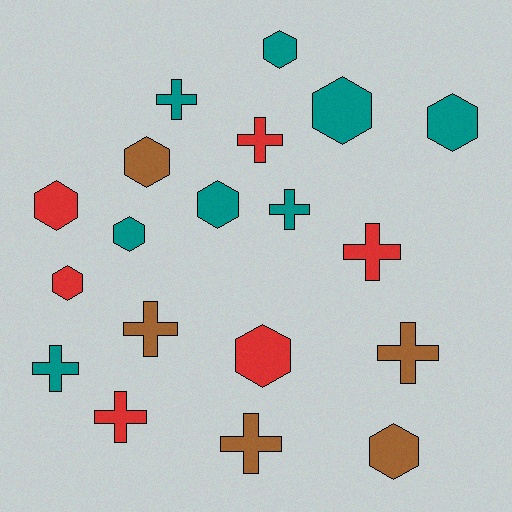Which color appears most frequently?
Teal, with 8 objects.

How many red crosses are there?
There are 3 red crosses.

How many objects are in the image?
There are 19 objects.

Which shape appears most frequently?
Hexagon, with 10 objects.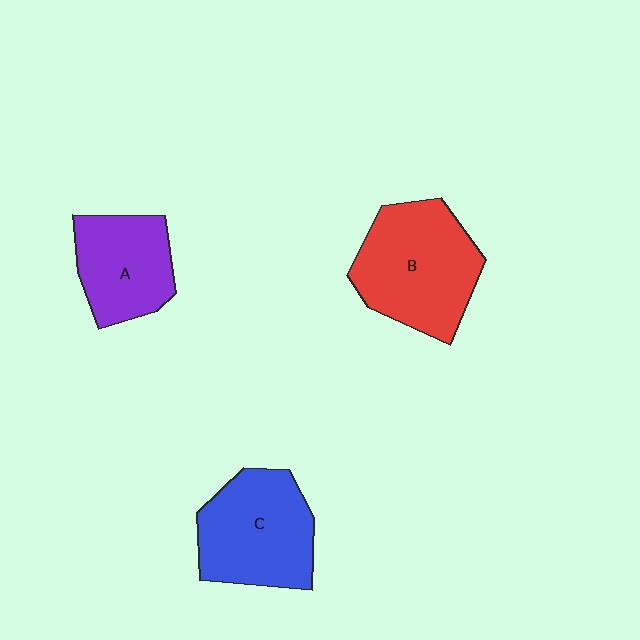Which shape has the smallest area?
Shape A (purple).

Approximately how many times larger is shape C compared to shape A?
Approximately 1.3 times.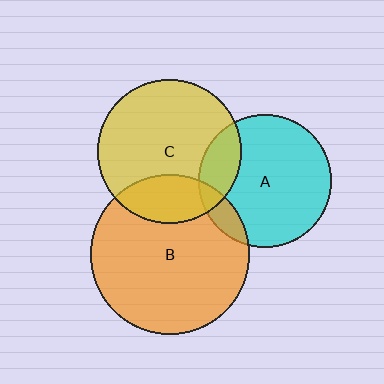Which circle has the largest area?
Circle B (orange).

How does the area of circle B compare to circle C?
Approximately 1.2 times.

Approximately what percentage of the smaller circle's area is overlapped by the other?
Approximately 20%.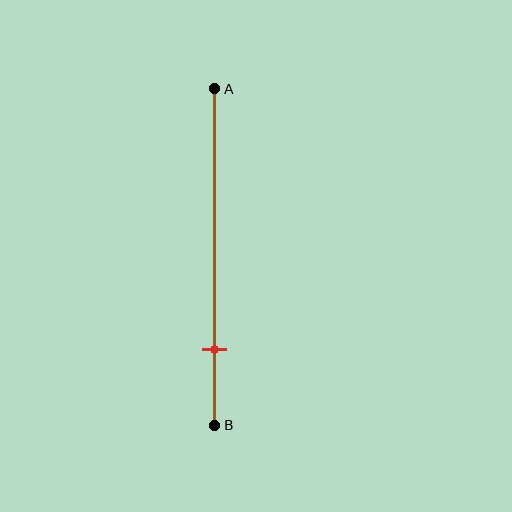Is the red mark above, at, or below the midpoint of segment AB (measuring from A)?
The red mark is below the midpoint of segment AB.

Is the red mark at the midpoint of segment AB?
No, the mark is at about 80% from A, not at the 50% midpoint.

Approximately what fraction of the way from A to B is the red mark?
The red mark is approximately 80% of the way from A to B.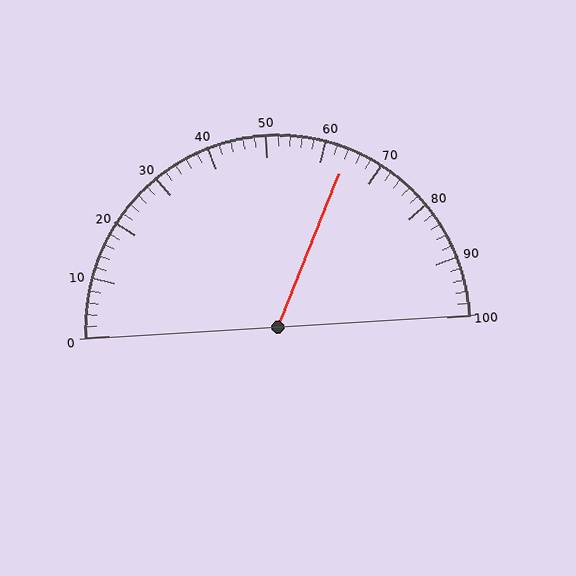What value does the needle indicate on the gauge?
The needle indicates approximately 64.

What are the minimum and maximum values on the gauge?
The gauge ranges from 0 to 100.